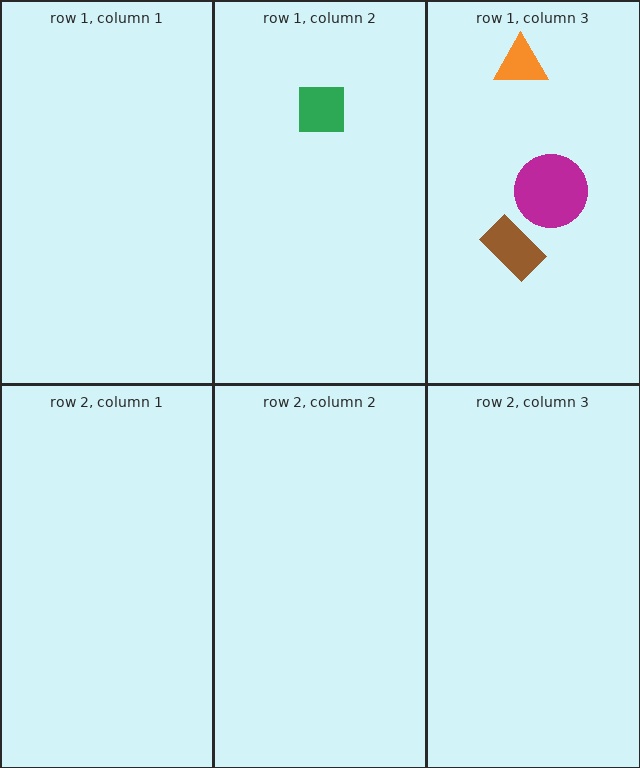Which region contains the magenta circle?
The row 1, column 3 region.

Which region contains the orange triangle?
The row 1, column 3 region.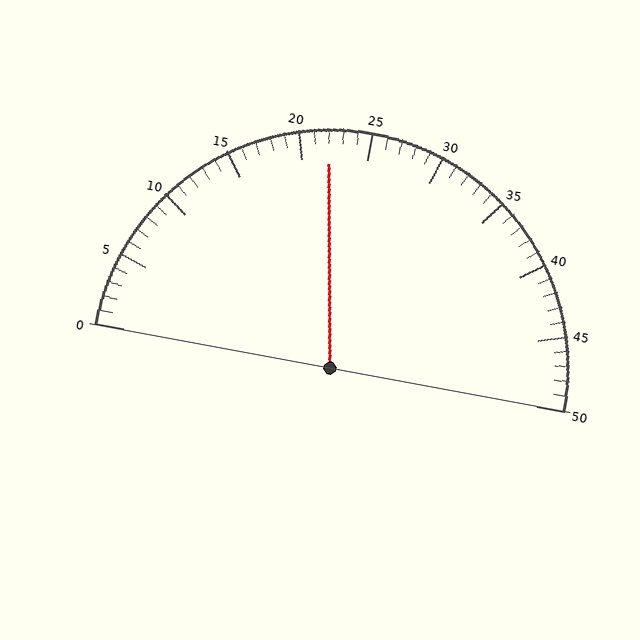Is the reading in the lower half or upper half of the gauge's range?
The reading is in the lower half of the range (0 to 50).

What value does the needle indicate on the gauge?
The needle indicates approximately 22.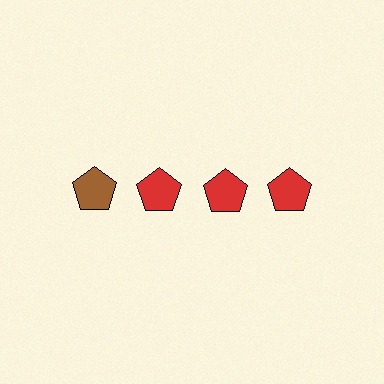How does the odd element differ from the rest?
It has a different color: brown instead of red.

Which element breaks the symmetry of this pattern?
The brown pentagon in the top row, leftmost column breaks the symmetry. All other shapes are red pentagons.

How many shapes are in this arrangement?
There are 4 shapes arranged in a grid pattern.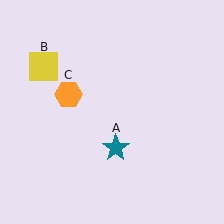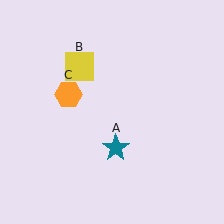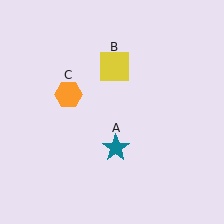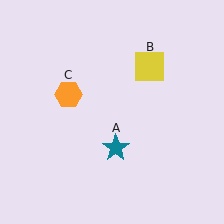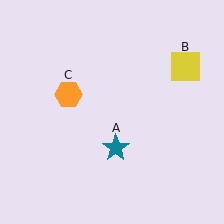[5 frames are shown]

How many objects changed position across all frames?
1 object changed position: yellow square (object B).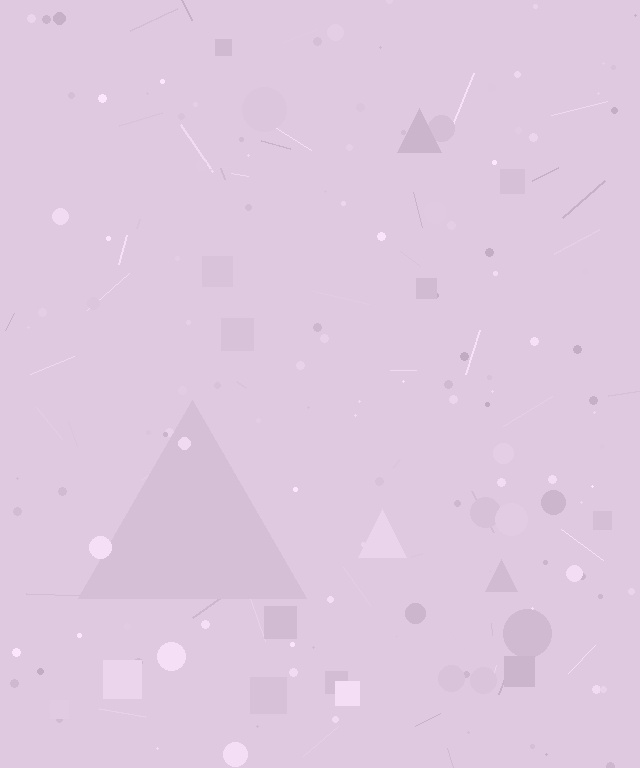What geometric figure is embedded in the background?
A triangle is embedded in the background.